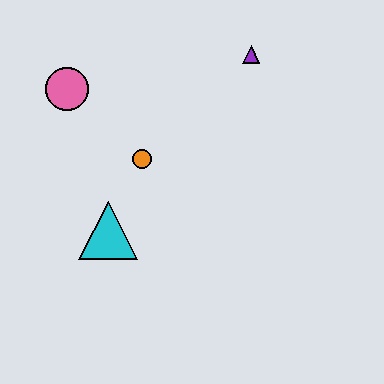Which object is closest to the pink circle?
The orange circle is closest to the pink circle.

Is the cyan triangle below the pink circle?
Yes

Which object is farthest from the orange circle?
The purple triangle is farthest from the orange circle.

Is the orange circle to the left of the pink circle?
No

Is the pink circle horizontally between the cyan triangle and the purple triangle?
No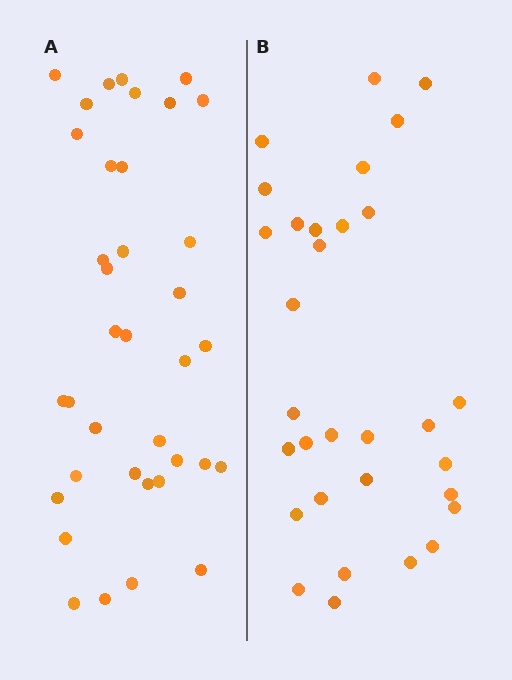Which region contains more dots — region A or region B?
Region A (the left region) has more dots.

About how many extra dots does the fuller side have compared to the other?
Region A has about 6 more dots than region B.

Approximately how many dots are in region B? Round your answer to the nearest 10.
About 30 dots. (The exact count is 31, which rounds to 30.)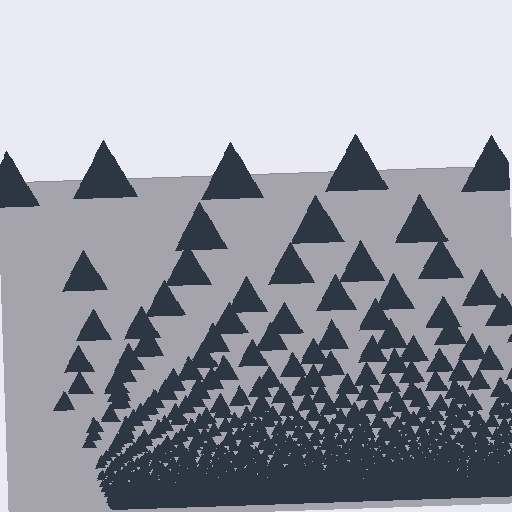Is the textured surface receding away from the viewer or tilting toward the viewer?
The surface appears to tilt toward the viewer. Texture elements get larger and sparser toward the top.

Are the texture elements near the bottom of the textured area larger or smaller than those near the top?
Smaller. The gradient is inverted — elements near the bottom are smaller and denser.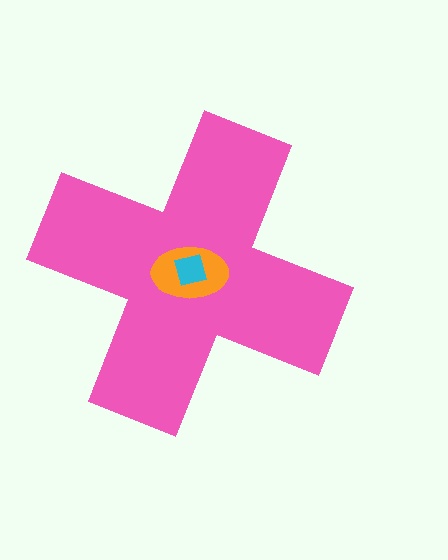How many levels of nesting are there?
3.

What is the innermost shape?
The cyan diamond.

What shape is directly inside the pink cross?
The orange ellipse.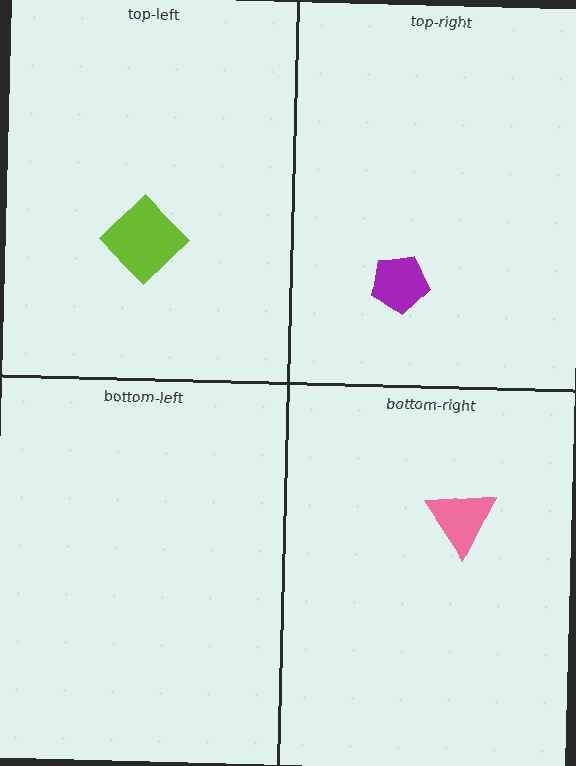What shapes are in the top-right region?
The purple pentagon.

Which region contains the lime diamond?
The top-left region.